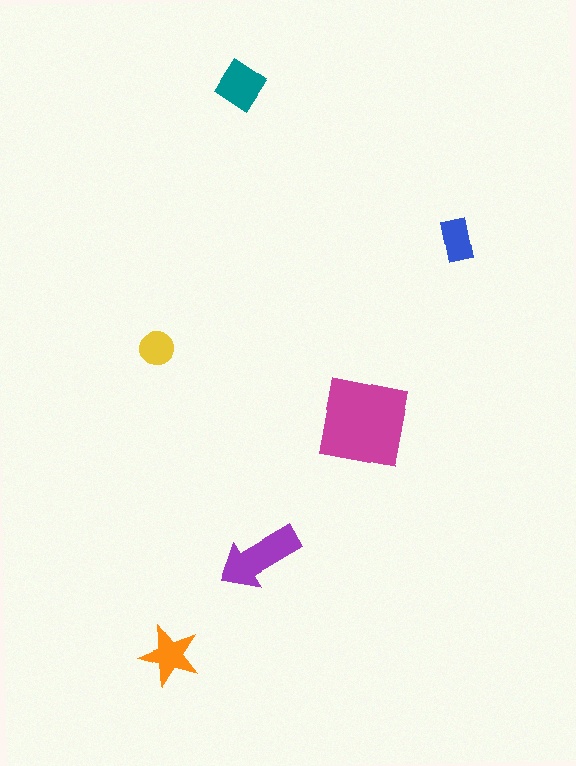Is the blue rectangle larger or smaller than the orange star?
Smaller.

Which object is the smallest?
The yellow circle.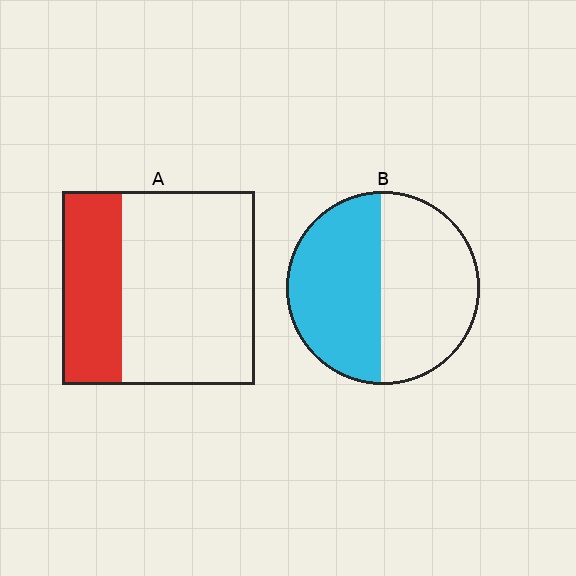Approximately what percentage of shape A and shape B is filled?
A is approximately 30% and B is approximately 50%.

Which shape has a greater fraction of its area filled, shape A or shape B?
Shape B.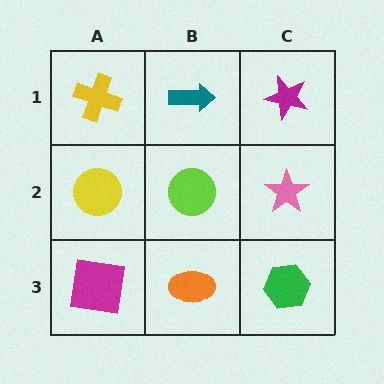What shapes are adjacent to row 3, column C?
A pink star (row 2, column C), an orange ellipse (row 3, column B).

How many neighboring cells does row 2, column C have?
3.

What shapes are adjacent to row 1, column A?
A yellow circle (row 2, column A), a teal arrow (row 1, column B).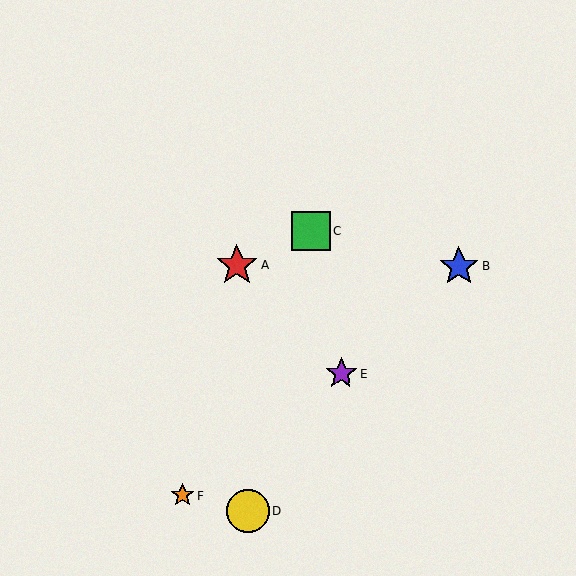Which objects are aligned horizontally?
Objects A, B are aligned horizontally.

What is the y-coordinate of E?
Object E is at y≈374.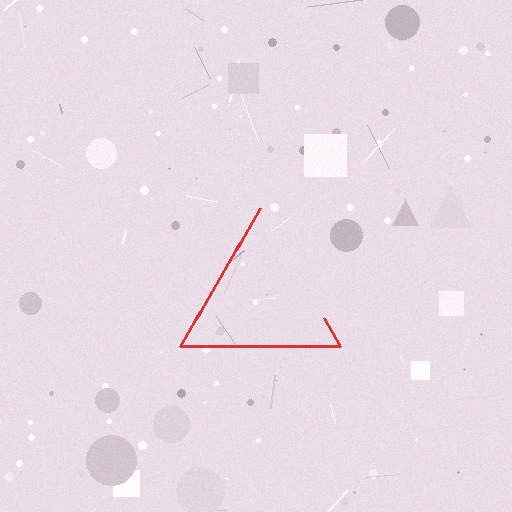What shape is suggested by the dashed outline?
The dashed outline suggests a triangle.